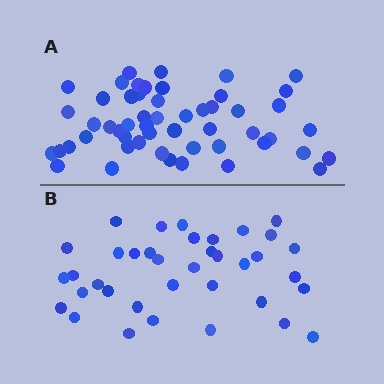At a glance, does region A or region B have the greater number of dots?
Region A (the top region) has more dots.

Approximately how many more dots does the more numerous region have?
Region A has approximately 15 more dots than region B.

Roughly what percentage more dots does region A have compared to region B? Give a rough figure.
About 45% more.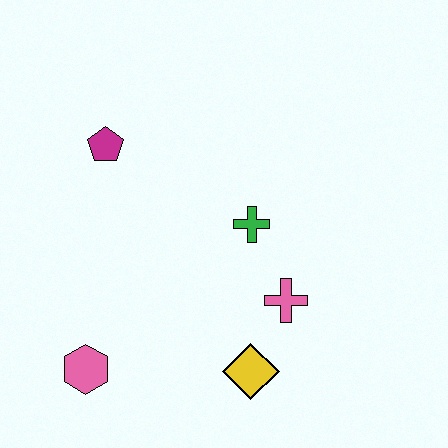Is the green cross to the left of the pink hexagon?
No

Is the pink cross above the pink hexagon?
Yes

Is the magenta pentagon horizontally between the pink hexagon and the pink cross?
Yes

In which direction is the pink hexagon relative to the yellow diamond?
The pink hexagon is to the left of the yellow diamond.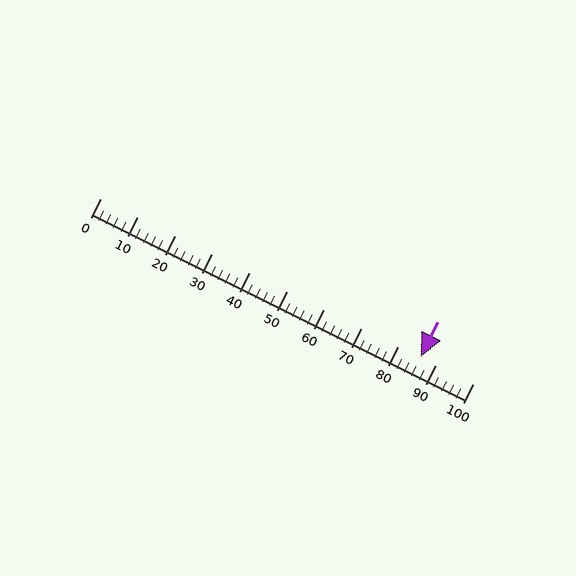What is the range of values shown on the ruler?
The ruler shows values from 0 to 100.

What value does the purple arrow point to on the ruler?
The purple arrow points to approximately 86.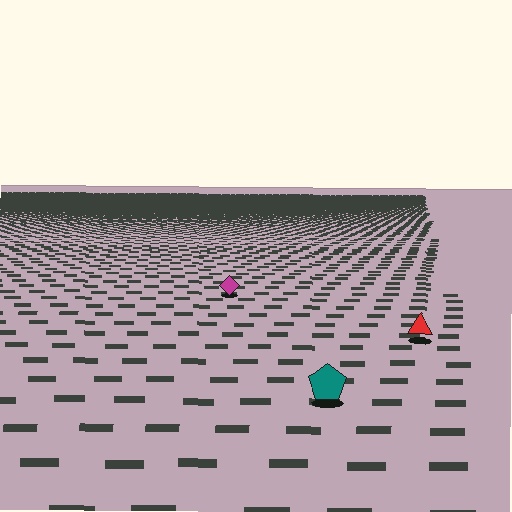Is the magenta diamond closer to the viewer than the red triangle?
No. The red triangle is closer — you can tell from the texture gradient: the ground texture is coarser near it.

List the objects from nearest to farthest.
From nearest to farthest: the teal pentagon, the red triangle, the magenta diamond.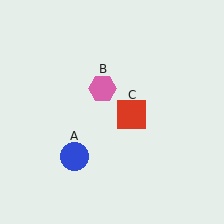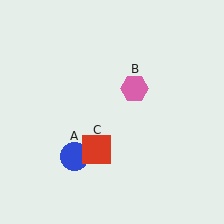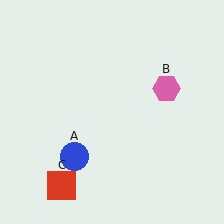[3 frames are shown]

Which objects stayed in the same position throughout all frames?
Blue circle (object A) remained stationary.